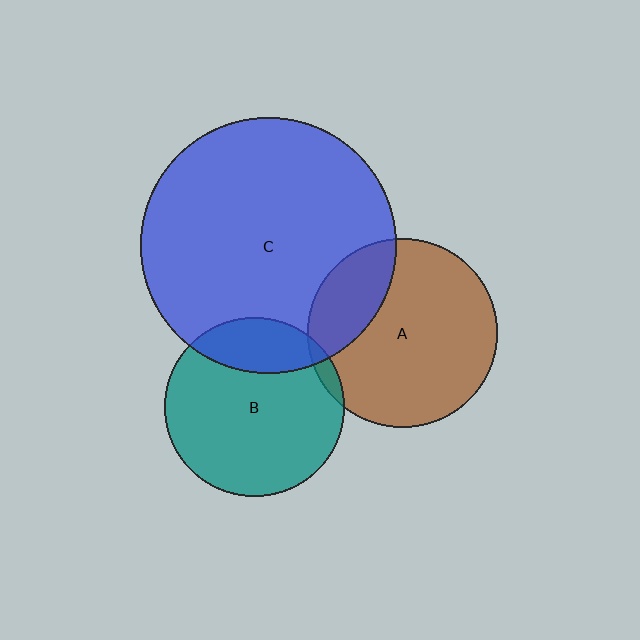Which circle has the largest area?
Circle C (blue).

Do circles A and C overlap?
Yes.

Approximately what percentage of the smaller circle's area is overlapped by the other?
Approximately 25%.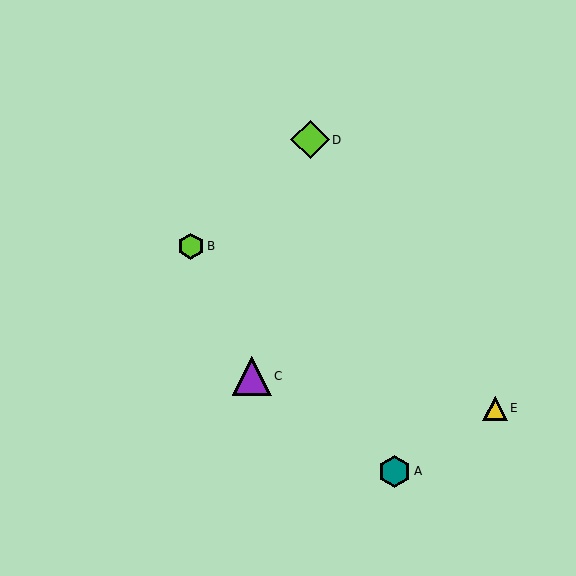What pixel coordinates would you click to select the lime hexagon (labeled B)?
Click at (191, 246) to select the lime hexagon B.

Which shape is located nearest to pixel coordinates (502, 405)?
The yellow triangle (labeled E) at (495, 408) is nearest to that location.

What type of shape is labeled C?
Shape C is a purple triangle.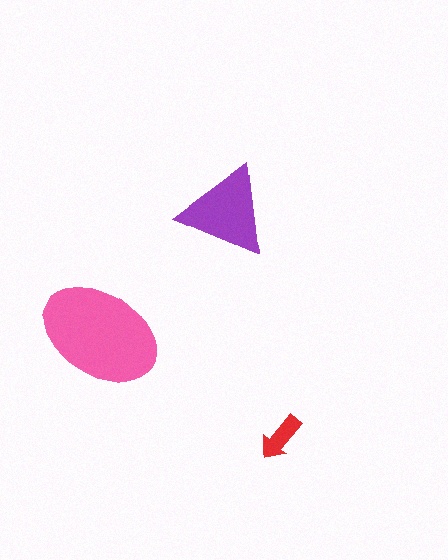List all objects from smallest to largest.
The red arrow, the purple triangle, the pink ellipse.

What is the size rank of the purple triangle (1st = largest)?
2nd.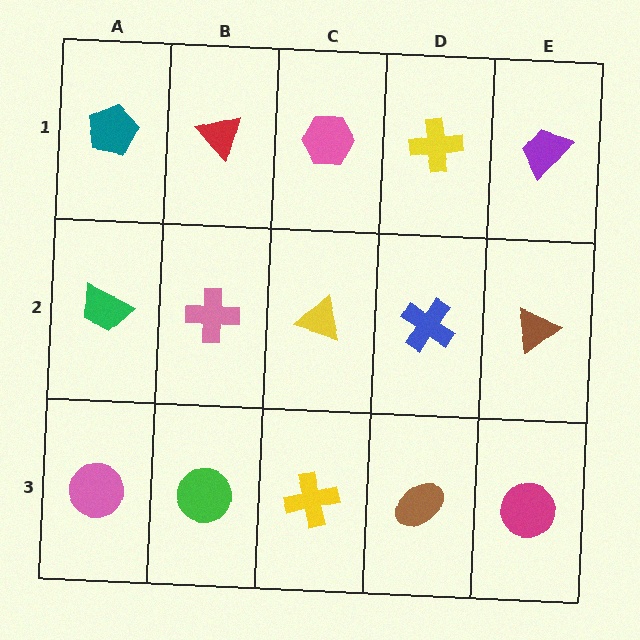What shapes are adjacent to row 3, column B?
A pink cross (row 2, column B), a pink circle (row 3, column A), a yellow cross (row 3, column C).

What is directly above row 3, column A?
A green trapezoid.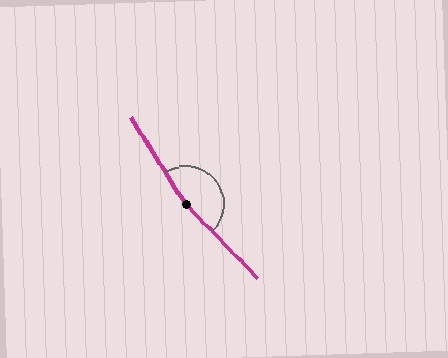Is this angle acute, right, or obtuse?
It is obtuse.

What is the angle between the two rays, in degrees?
Approximately 168 degrees.